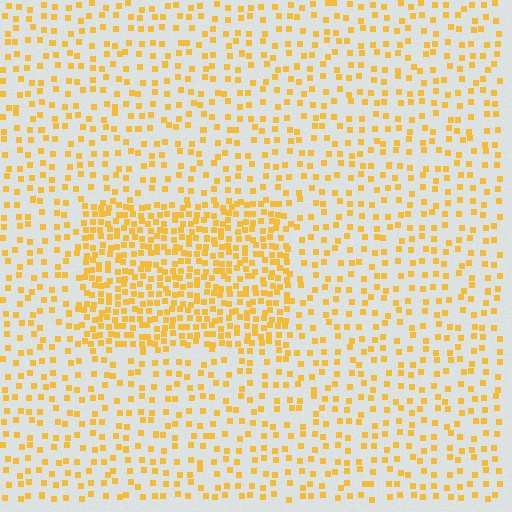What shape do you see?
I see a rectangle.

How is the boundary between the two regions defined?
The boundary is defined by a change in element density (approximately 2.3x ratio). All elements are the same color, size, and shape.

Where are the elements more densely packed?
The elements are more densely packed inside the rectangle boundary.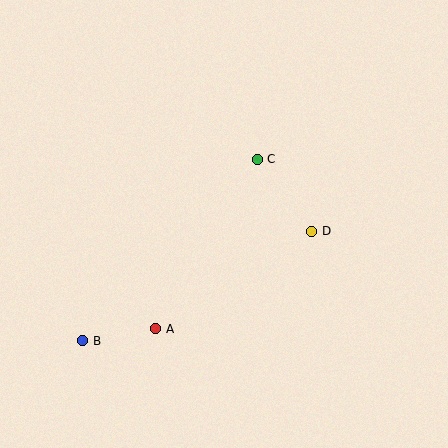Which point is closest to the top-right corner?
Point C is closest to the top-right corner.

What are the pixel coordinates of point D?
Point D is at (312, 231).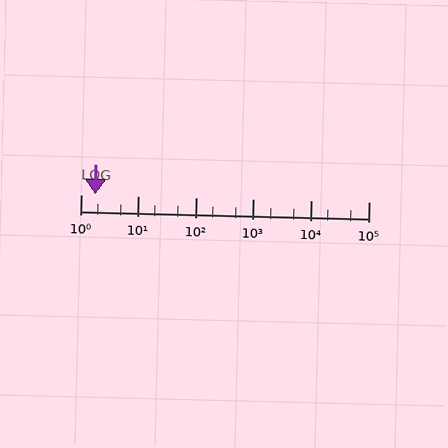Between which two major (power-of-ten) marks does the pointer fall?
The pointer is between 1 and 10.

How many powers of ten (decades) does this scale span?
The scale spans 5 decades, from 1 to 100000.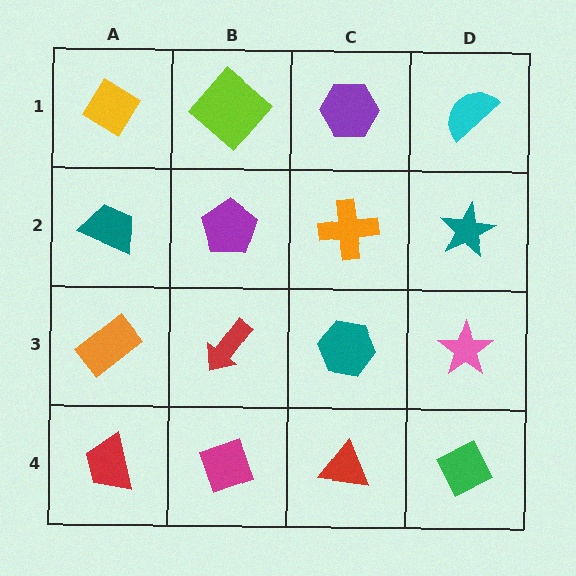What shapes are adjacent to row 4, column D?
A pink star (row 3, column D), a red triangle (row 4, column C).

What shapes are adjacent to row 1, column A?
A teal trapezoid (row 2, column A), a lime diamond (row 1, column B).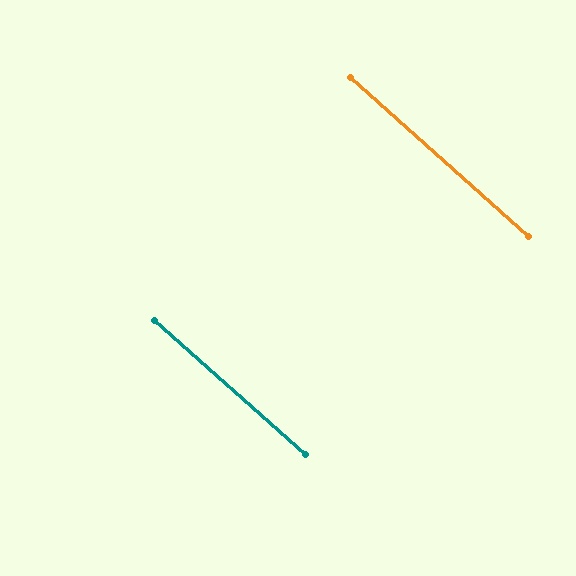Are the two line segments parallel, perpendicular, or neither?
Parallel — their directions differ by only 0.1°.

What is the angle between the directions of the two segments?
Approximately 0 degrees.